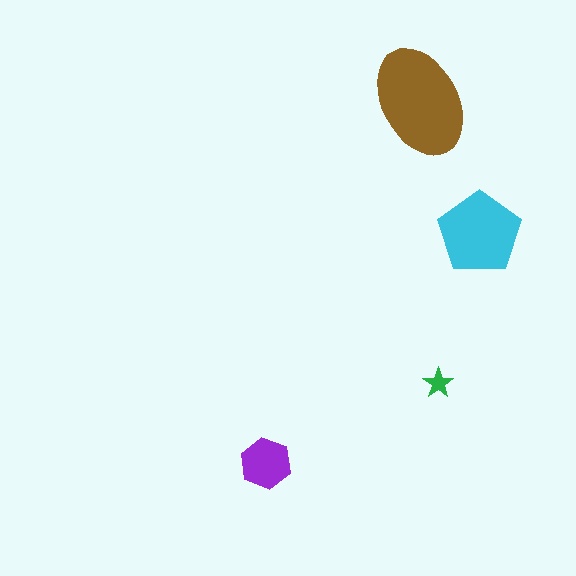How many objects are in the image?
There are 4 objects in the image.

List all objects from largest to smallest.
The brown ellipse, the cyan pentagon, the purple hexagon, the green star.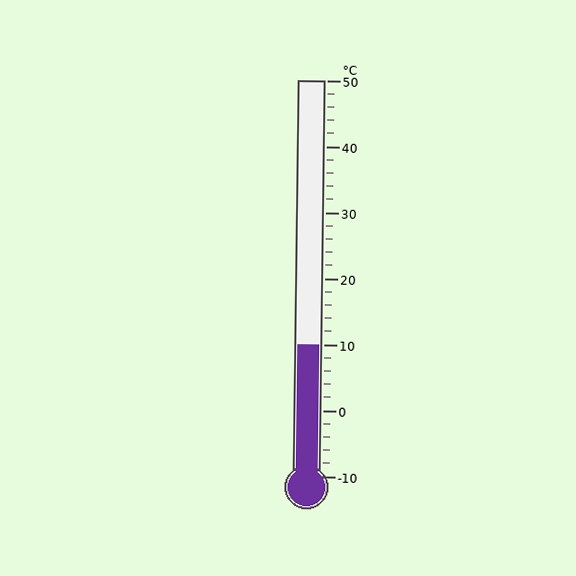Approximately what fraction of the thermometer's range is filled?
The thermometer is filled to approximately 35% of its range.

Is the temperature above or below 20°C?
The temperature is below 20°C.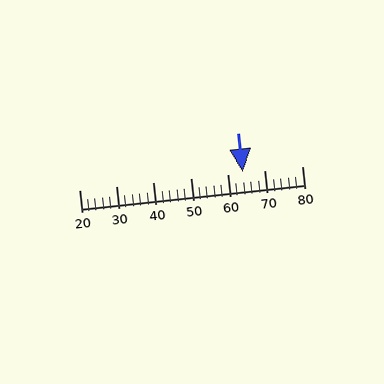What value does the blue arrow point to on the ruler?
The blue arrow points to approximately 64.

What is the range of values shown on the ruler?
The ruler shows values from 20 to 80.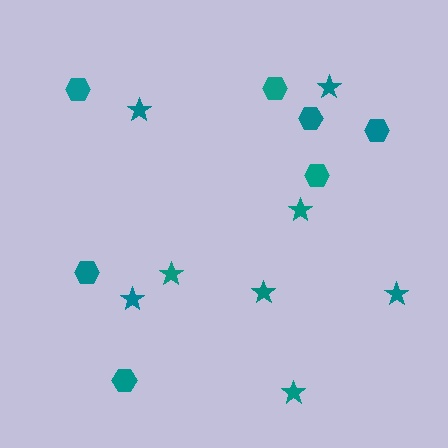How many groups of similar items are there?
There are 2 groups: one group of hexagons (7) and one group of stars (8).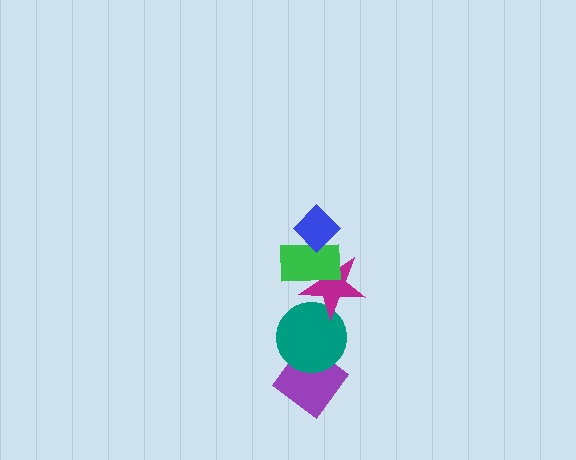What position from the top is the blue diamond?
The blue diamond is 1st from the top.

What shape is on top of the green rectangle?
The blue diamond is on top of the green rectangle.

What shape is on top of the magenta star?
The green rectangle is on top of the magenta star.